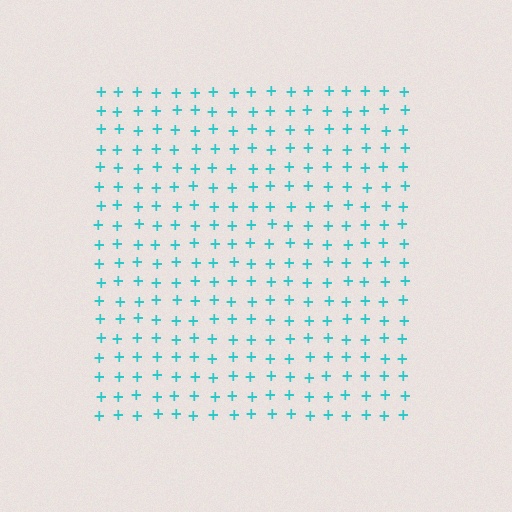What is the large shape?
The large shape is a square.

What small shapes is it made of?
It is made of small plus signs.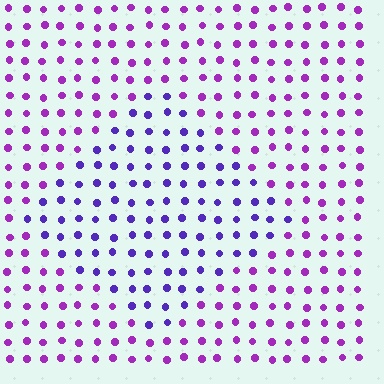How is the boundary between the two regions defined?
The boundary is defined purely by a slight shift in hue (about 33 degrees). Spacing, size, and orientation are identical on both sides.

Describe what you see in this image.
The image is filled with small purple elements in a uniform arrangement. A diamond-shaped region is visible where the elements are tinted to a slightly different hue, forming a subtle color boundary.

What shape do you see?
I see a diamond.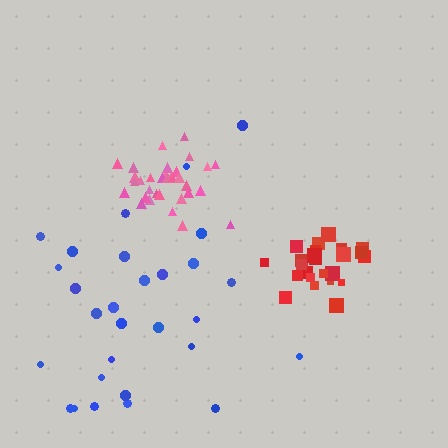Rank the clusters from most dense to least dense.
pink, red, blue.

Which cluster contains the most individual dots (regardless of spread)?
Pink (35).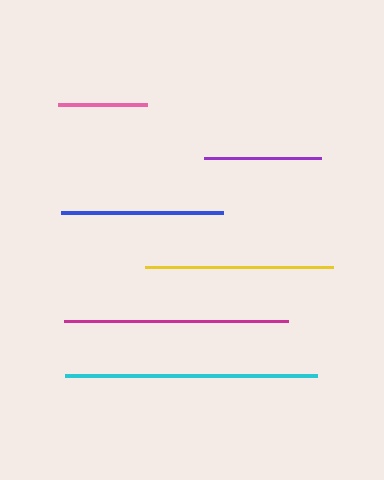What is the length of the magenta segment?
The magenta segment is approximately 224 pixels long.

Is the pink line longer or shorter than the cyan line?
The cyan line is longer than the pink line.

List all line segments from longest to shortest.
From longest to shortest: cyan, magenta, yellow, blue, purple, pink.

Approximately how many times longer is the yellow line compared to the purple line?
The yellow line is approximately 1.6 times the length of the purple line.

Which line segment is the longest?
The cyan line is the longest at approximately 252 pixels.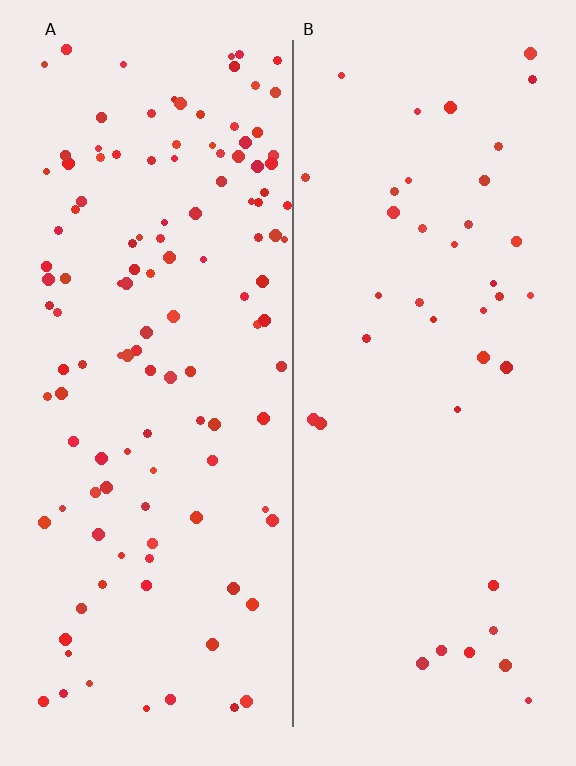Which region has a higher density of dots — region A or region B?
A (the left).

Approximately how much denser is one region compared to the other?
Approximately 3.1× — region A over region B.